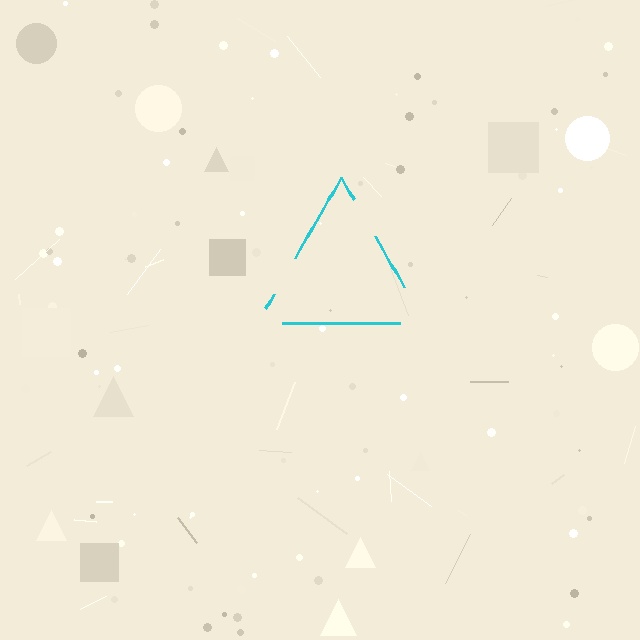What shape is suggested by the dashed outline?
The dashed outline suggests a triangle.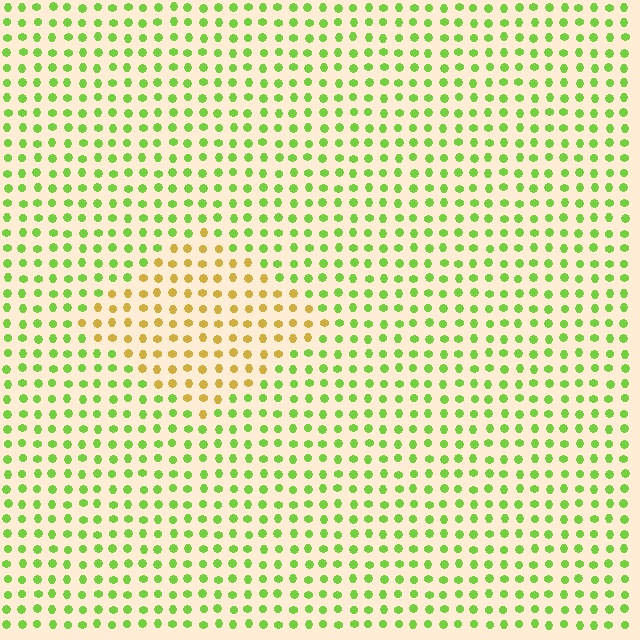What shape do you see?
I see a diamond.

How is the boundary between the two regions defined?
The boundary is defined purely by a slight shift in hue (about 53 degrees). Spacing, size, and orientation are identical on both sides.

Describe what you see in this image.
The image is filled with small lime elements in a uniform arrangement. A diamond-shaped region is visible where the elements are tinted to a slightly different hue, forming a subtle color boundary.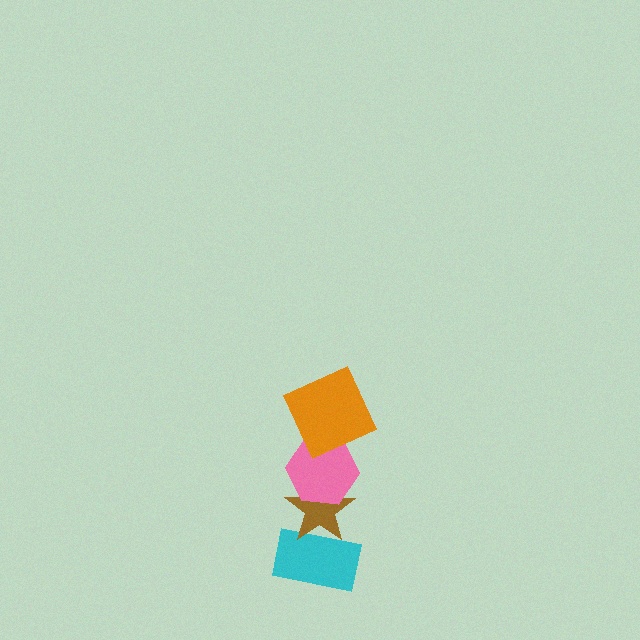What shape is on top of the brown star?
The pink hexagon is on top of the brown star.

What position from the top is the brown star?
The brown star is 3rd from the top.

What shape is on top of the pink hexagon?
The orange square is on top of the pink hexagon.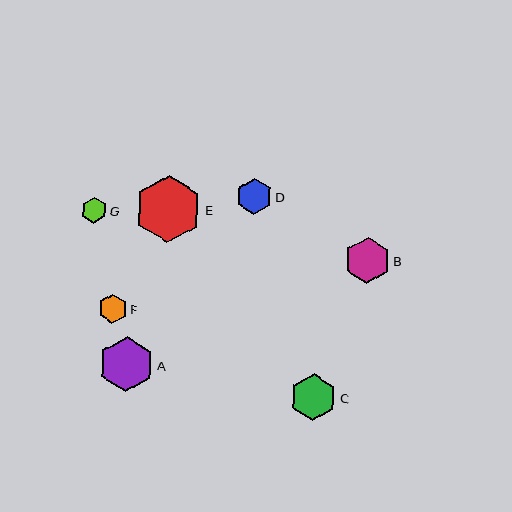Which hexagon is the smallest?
Hexagon G is the smallest with a size of approximately 26 pixels.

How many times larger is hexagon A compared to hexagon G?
Hexagon A is approximately 2.1 times the size of hexagon G.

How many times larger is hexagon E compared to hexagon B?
Hexagon E is approximately 1.5 times the size of hexagon B.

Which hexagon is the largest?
Hexagon E is the largest with a size of approximately 67 pixels.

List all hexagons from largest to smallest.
From largest to smallest: E, A, C, B, D, F, G.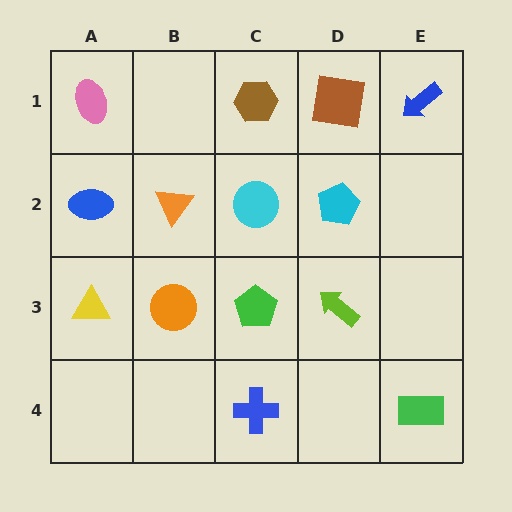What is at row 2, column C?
A cyan circle.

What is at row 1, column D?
A brown square.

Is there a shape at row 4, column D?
No, that cell is empty.